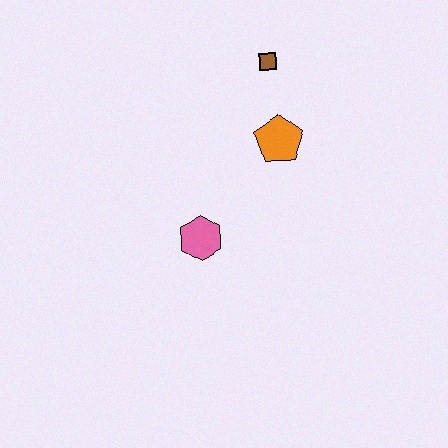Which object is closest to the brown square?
The orange pentagon is closest to the brown square.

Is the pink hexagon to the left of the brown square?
Yes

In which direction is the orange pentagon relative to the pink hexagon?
The orange pentagon is above the pink hexagon.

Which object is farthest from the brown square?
The pink hexagon is farthest from the brown square.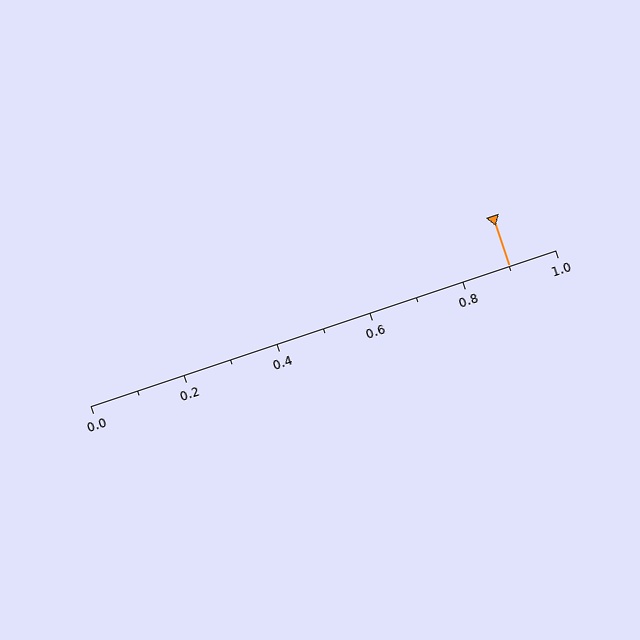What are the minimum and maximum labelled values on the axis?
The axis runs from 0.0 to 1.0.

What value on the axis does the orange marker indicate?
The marker indicates approximately 0.9.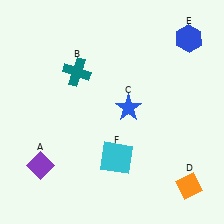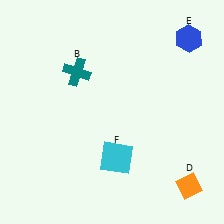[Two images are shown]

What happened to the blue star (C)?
The blue star (C) was removed in Image 2. It was in the top-right area of Image 1.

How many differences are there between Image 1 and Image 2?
There are 2 differences between the two images.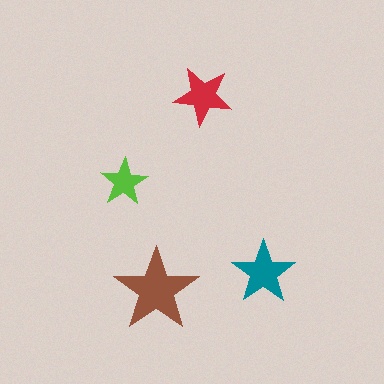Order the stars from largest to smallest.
the brown one, the teal one, the red one, the lime one.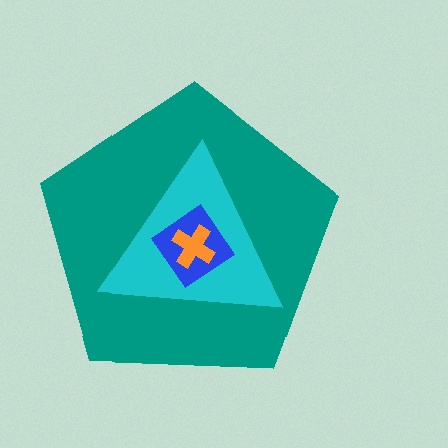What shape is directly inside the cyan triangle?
The blue diamond.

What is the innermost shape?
The orange cross.